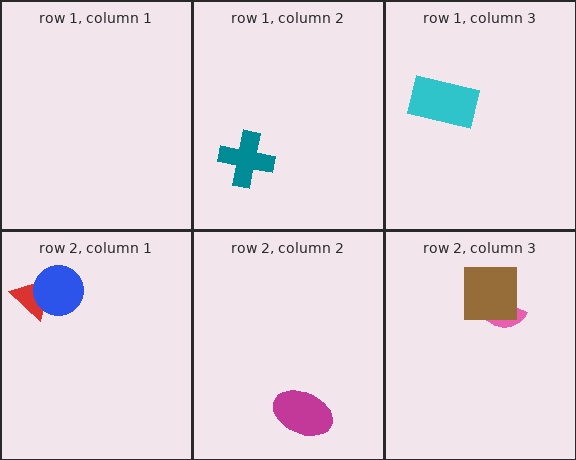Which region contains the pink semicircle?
The row 2, column 3 region.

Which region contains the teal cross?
The row 1, column 2 region.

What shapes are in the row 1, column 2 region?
The teal cross.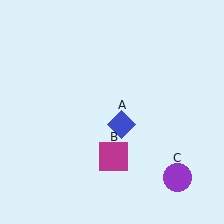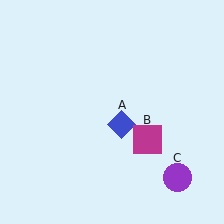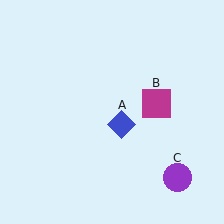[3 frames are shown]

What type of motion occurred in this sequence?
The magenta square (object B) rotated counterclockwise around the center of the scene.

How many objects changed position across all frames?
1 object changed position: magenta square (object B).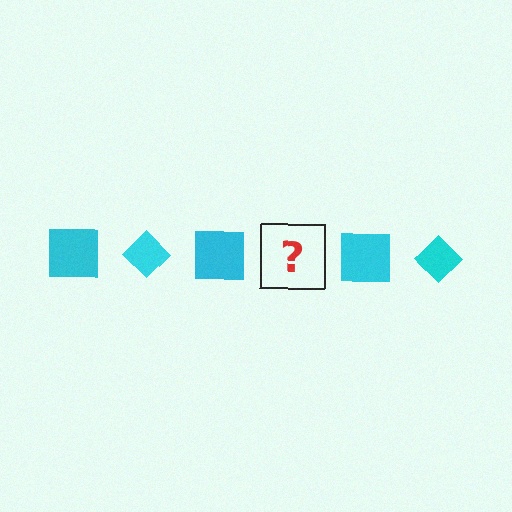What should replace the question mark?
The question mark should be replaced with a cyan diamond.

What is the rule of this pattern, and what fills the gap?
The rule is that the pattern cycles through square, diamond shapes in cyan. The gap should be filled with a cyan diamond.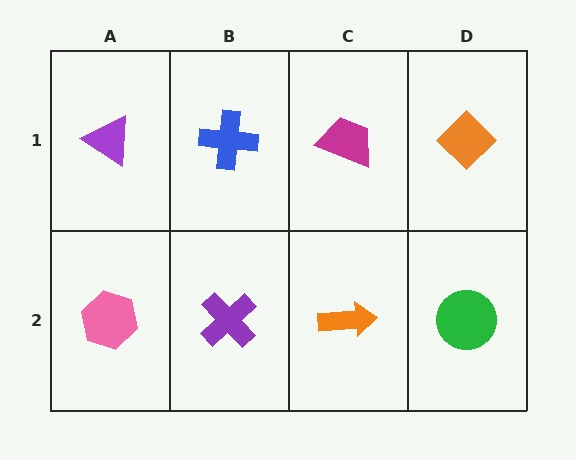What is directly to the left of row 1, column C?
A blue cross.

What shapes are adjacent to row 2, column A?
A purple triangle (row 1, column A), a purple cross (row 2, column B).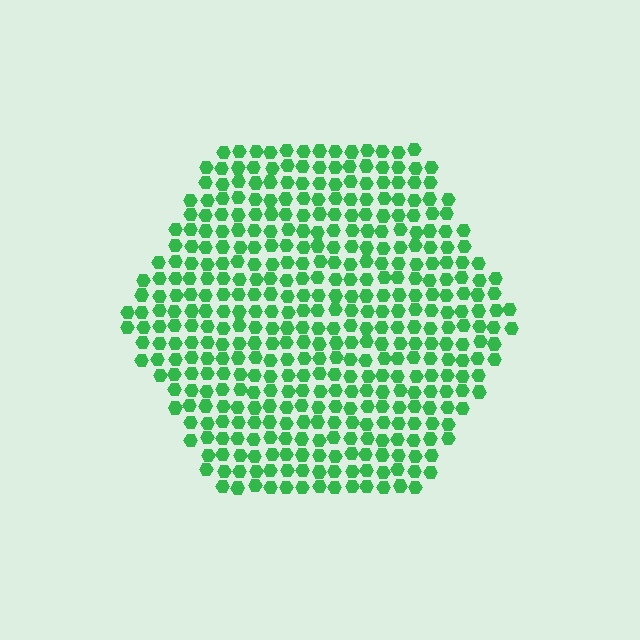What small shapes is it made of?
It is made of small hexagons.